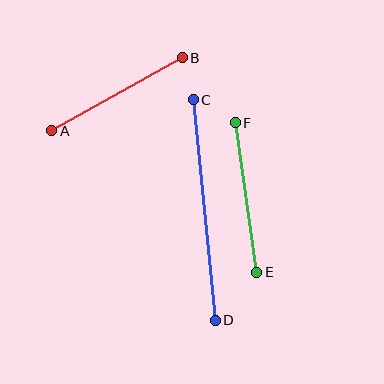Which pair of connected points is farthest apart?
Points C and D are farthest apart.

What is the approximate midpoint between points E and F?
The midpoint is at approximately (246, 197) pixels.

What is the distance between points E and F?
The distance is approximately 151 pixels.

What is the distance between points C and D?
The distance is approximately 221 pixels.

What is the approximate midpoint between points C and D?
The midpoint is at approximately (204, 210) pixels.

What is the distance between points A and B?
The distance is approximately 150 pixels.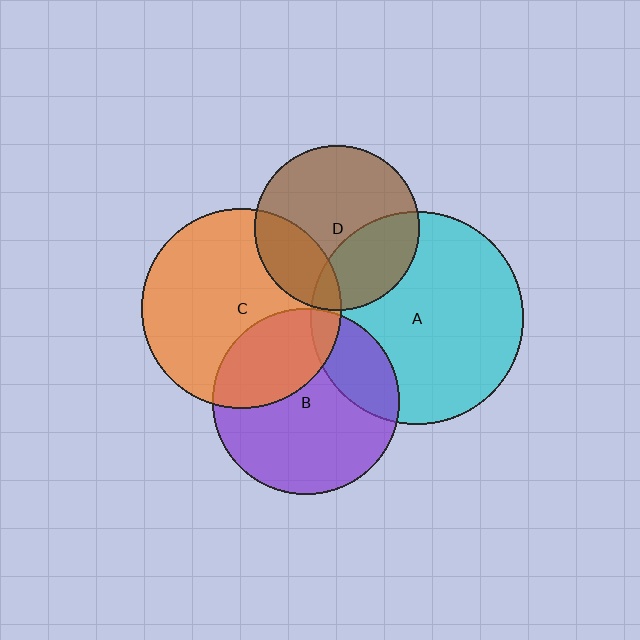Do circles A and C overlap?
Yes.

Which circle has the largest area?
Circle A (cyan).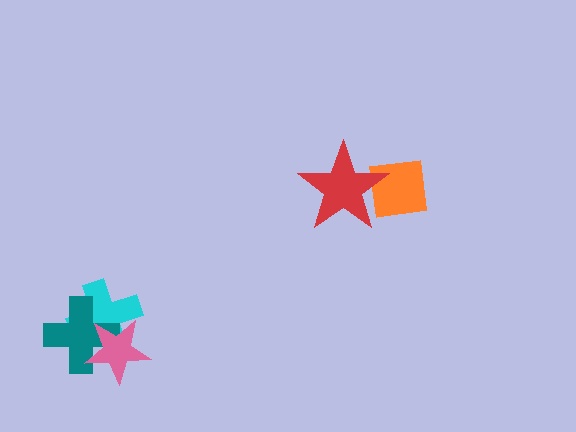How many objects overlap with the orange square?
1 object overlaps with the orange square.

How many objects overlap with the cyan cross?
2 objects overlap with the cyan cross.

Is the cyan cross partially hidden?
Yes, it is partially covered by another shape.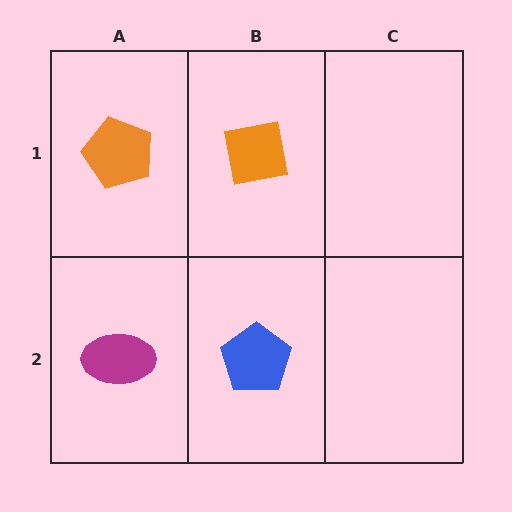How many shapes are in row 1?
2 shapes.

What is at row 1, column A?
An orange pentagon.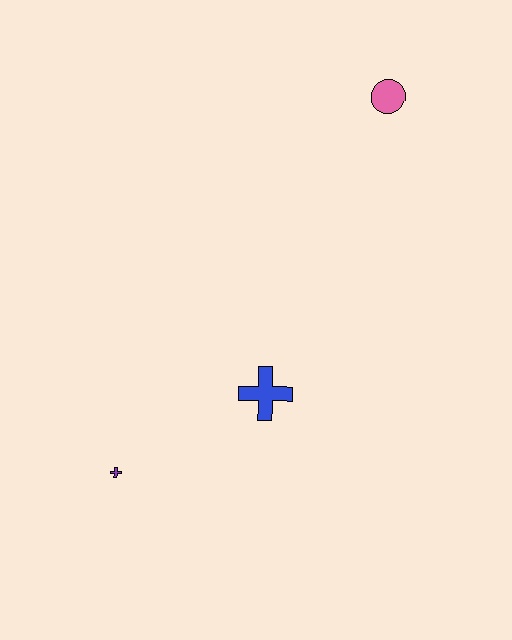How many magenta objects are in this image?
There are no magenta objects.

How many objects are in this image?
There are 3 objects.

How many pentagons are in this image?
There are no pentagons.